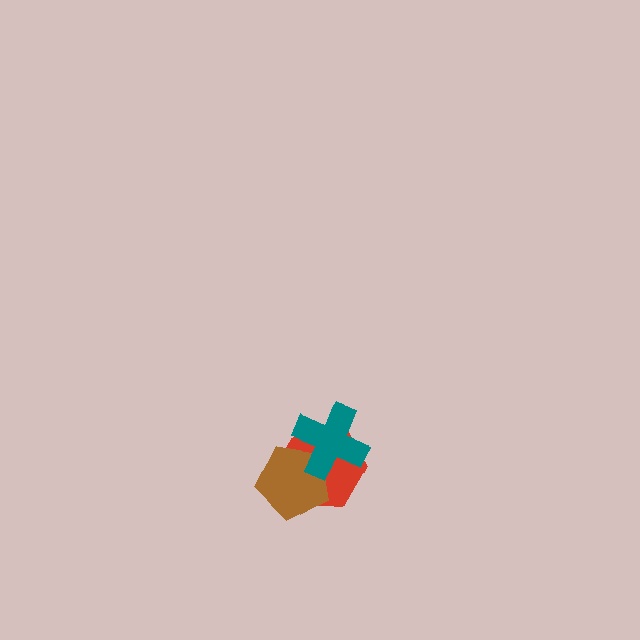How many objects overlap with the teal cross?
2 objects overlap with the teal cross.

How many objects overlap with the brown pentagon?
2 objects overlap with the brown pentagon.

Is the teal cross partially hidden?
No, no other shape covers it.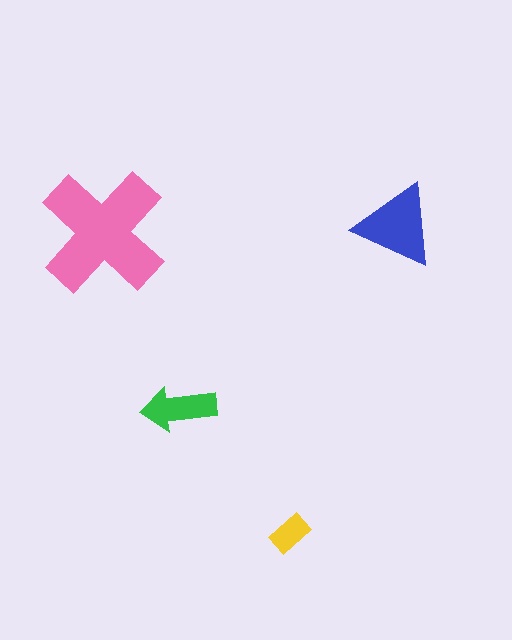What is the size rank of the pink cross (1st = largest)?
1st.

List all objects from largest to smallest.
The pink cross, the blue triangle, the green arrow, the yellow rectangle.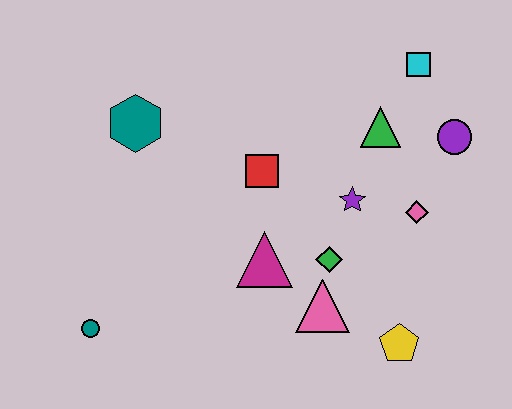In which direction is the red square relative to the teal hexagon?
The red square is to the right of the teal hexagon.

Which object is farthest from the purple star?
The teal circle is farthest from the purple star.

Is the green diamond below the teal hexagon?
Yes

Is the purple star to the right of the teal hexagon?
Yes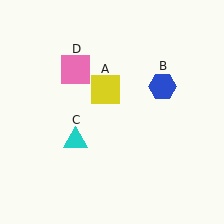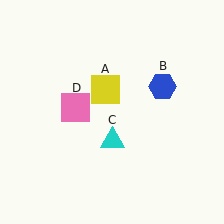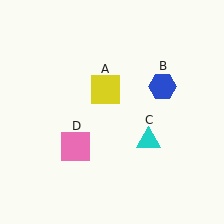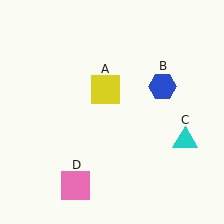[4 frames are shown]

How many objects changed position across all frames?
2 objects changed position: cyan triangle (object C), pink square (object D).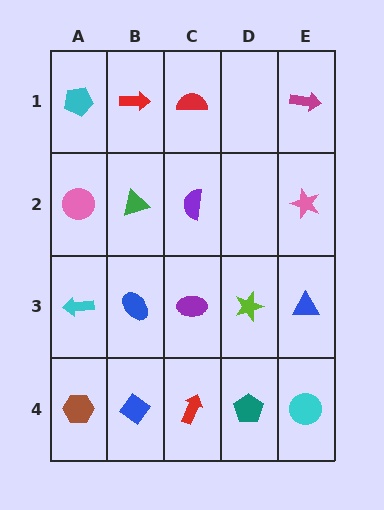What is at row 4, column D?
A teal pentagon.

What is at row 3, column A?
A cyan arrow.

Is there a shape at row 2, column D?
No, that cell is empty.